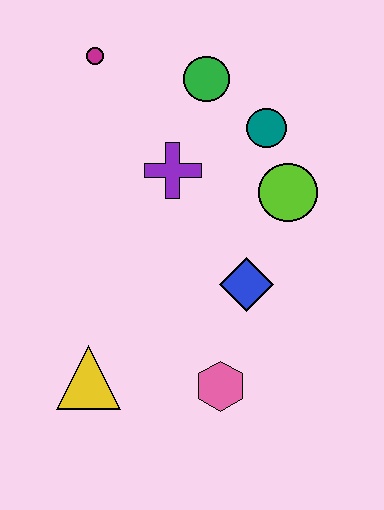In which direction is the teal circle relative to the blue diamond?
The teal circle is above the blue diamond.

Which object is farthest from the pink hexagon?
The magenta circle is farthest from the pink hexagon.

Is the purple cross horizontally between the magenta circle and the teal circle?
Yes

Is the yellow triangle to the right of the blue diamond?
No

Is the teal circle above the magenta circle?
No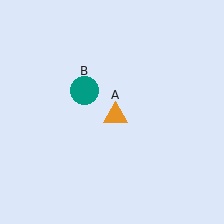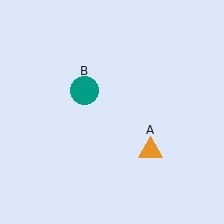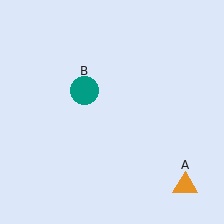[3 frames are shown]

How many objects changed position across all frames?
1 object changed position: orange triangle (object A).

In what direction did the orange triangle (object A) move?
The orange triangle (object A) moved down and to the right.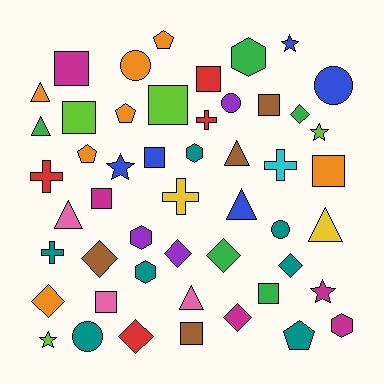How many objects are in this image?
There are 50 objects.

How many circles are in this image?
There are 5 circles.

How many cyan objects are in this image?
There is 1 cyan object.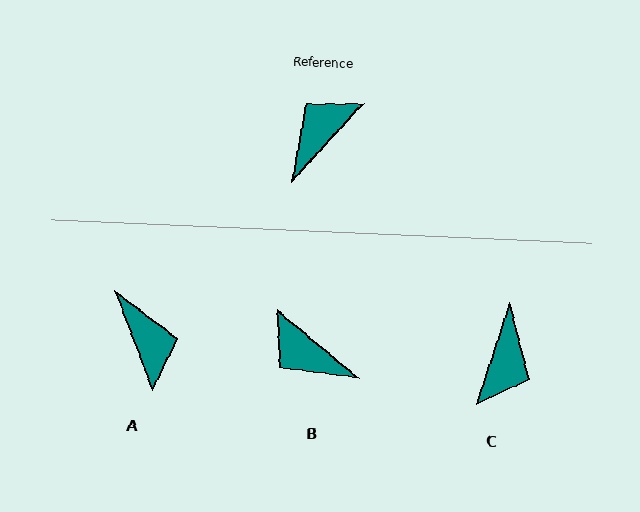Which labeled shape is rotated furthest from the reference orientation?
C, about 155 degrees away.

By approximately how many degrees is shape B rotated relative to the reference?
Approximately 93 degrees counter-clockwise.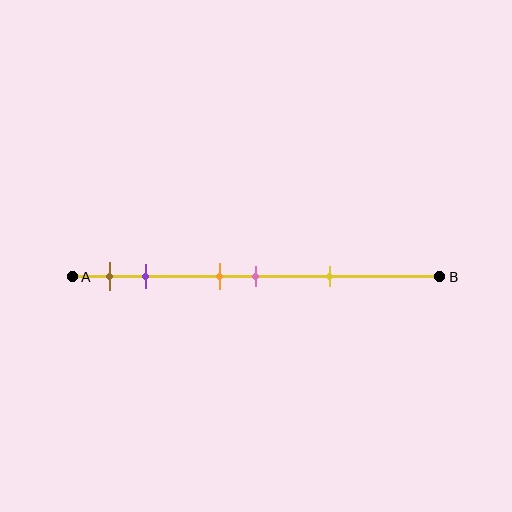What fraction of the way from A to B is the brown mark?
The brown mark is approximately 10% (0.1) of the way from A to B.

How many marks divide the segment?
There are 5 marks dividing the segment.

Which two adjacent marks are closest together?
The orange and pink marks are the closest adjacent pair.